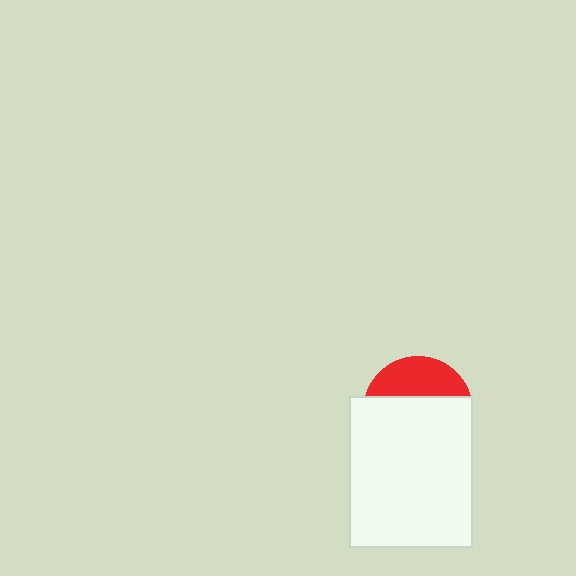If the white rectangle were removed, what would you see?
You would see the complete red circle.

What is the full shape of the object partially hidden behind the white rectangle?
The partially hidden object is a red circle.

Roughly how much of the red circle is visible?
A small part of it is visible (roughly 32%).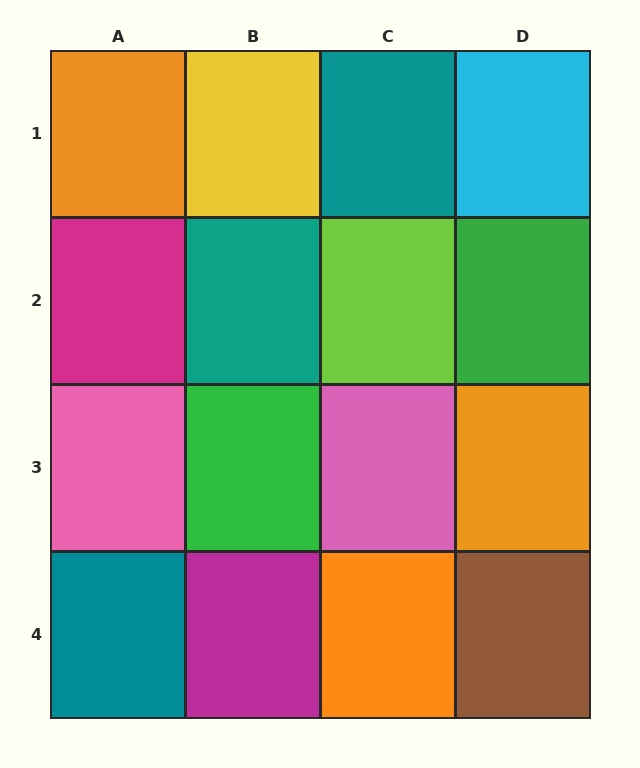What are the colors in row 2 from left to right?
Magenta, teal, lime, green.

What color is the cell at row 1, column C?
Teal.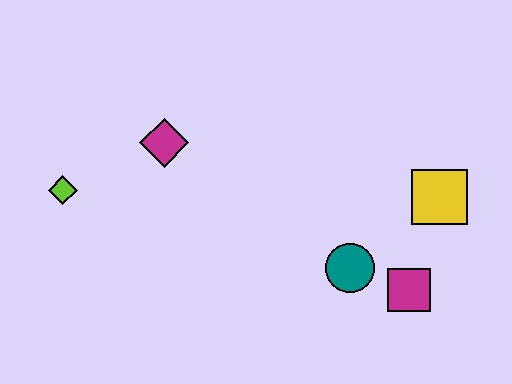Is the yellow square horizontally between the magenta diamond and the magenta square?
No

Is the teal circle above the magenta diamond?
No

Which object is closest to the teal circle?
The magenta square is closest to the teal circle.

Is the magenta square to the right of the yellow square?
No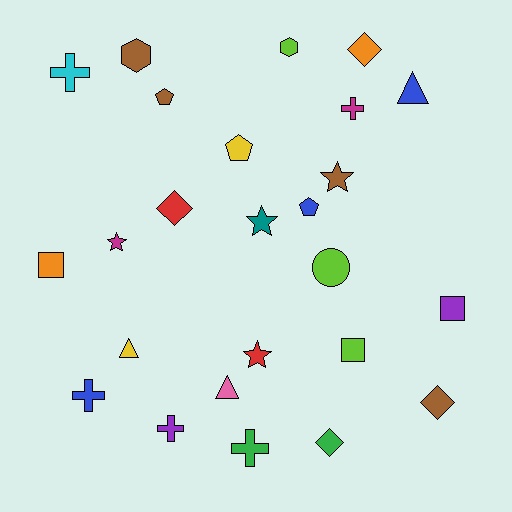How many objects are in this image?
There are 25 objects.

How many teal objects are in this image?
There is 1 teal object.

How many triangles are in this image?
There are 3 triangles.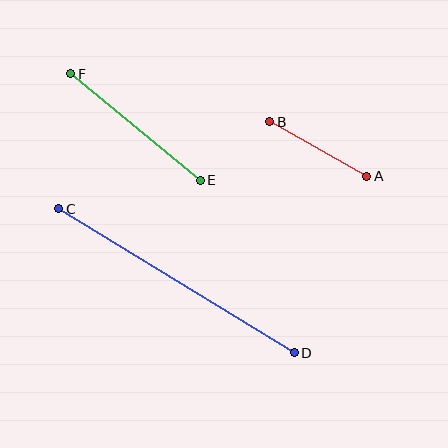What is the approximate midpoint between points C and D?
The midpoint is at approximately (176, 281) pixels.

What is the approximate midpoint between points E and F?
The midpoint is at approximately (135, 127) pixels.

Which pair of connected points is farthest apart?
Points C and D are farthest apart.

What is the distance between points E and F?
The distance is approximately 168 pixels.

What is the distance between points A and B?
The distance is approximately 111 pixels.